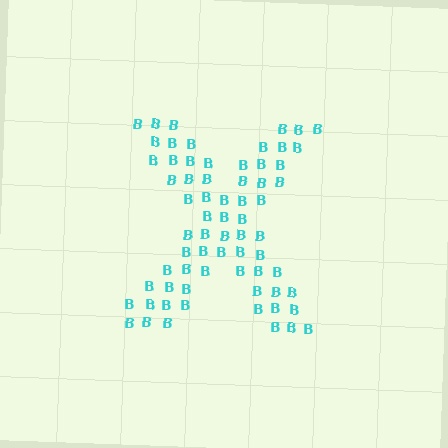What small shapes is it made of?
It is made of small letter B's.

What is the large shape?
The large shape is the letter X.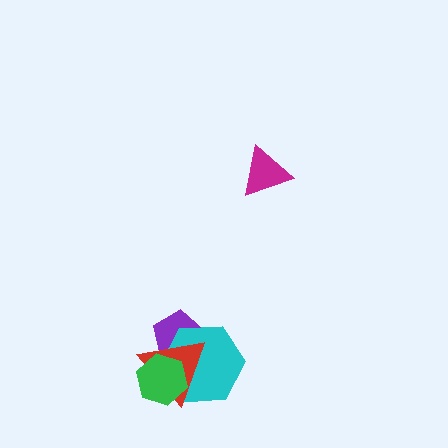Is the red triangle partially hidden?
Yes, it is partially covered by another shape.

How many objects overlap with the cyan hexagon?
3 objects overlap with the cyan hexagon.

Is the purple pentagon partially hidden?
Yes, it is partially covered by another shape.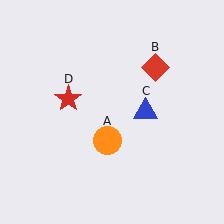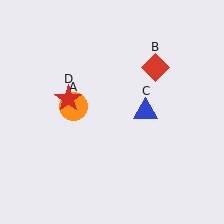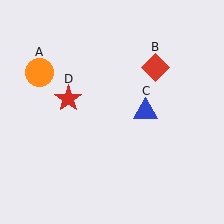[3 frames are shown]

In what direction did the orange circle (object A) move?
The orange circle (object A) moved up and to the left.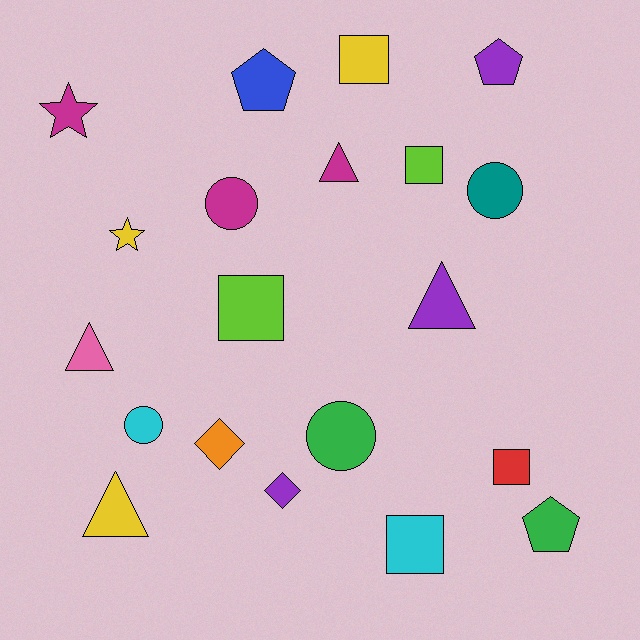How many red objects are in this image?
There is 1 red object.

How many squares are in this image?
There are 5 squares.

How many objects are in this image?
There are 20 objects.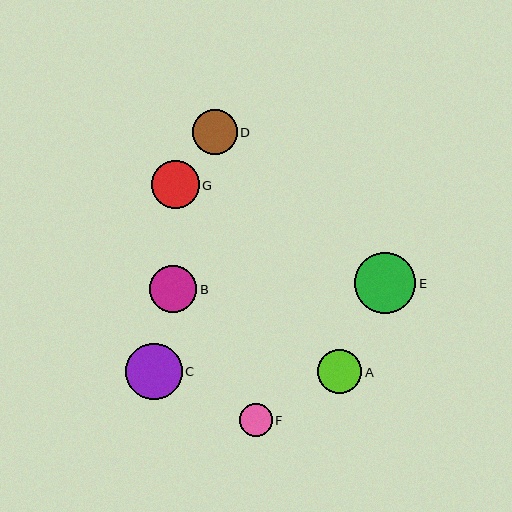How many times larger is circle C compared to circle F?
Circle C is approximately 1.7 times the size of circle F.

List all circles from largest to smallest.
From largest to smallest: E, C, G, B, D, A, F.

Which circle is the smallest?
Circle F is the smallest with a size of approximately 33 pixels.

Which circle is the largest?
Circle E is the largest with a size of approximately 61 pixels.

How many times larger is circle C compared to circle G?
Circle C is approximately 1.2 times the size of circle G.